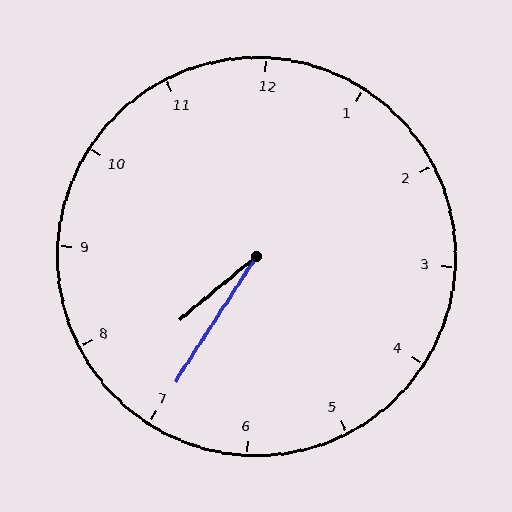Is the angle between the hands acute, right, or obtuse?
It is acute.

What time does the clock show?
7:35.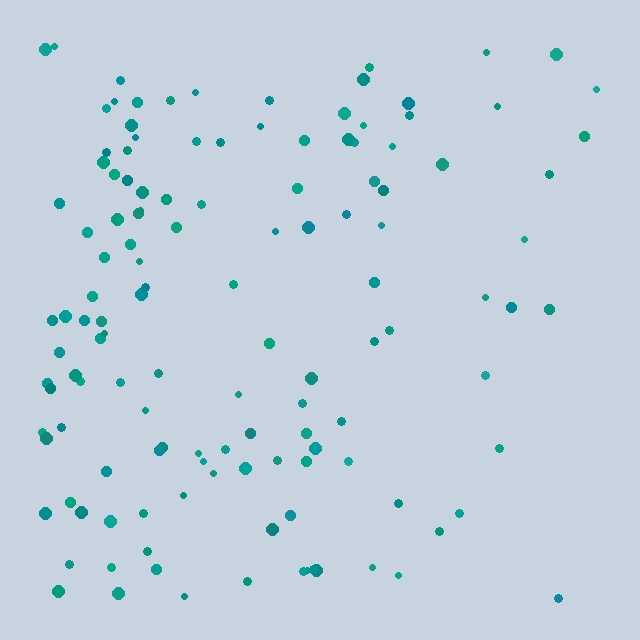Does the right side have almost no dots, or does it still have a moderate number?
Still a moderate number, just noticeably fewer than the left.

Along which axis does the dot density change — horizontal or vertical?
Horizontal.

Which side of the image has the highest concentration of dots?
The left.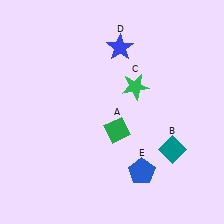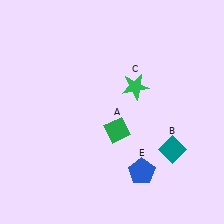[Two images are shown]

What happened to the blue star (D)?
The blue star (D) was removed in Image 2. It was in the top-right area of Image 1.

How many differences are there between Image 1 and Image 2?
There is 1 difference between the two images.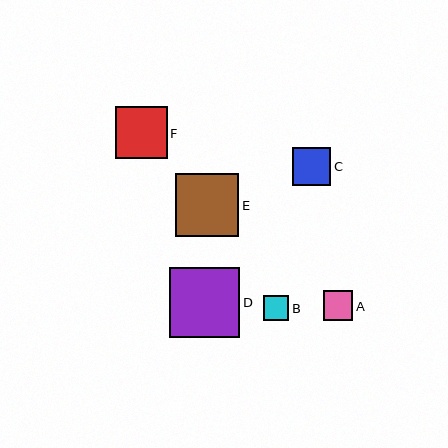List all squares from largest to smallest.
From largest to smallest: D, E, F, C, A, B.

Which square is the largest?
Square D is the largest with a size of approximately 70 pixels.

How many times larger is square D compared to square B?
Square D is approximately 2.8 times the size of square B.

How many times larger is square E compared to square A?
Square E is approximately 2.2 times the size of square A.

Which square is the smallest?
Square B is the smallest with a size of approximately 25 pixels.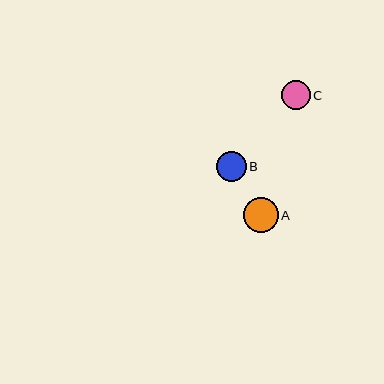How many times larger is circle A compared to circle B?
Circle A is approximately 1.2 times the size of circle B.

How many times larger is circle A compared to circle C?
Circle A is approximately 1.2 times the size of circle C.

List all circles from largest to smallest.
From largest to smallest: A, B, C.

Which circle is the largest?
Circle A is the largest with a size of approximately 35 pixels.